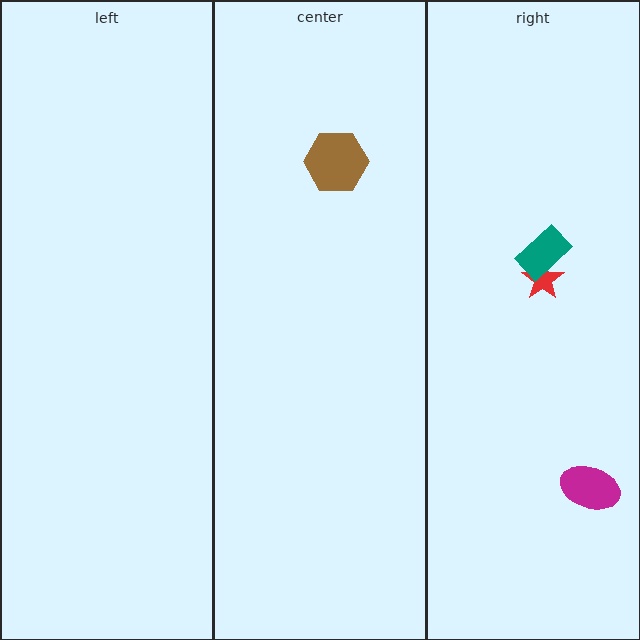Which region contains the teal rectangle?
The right region.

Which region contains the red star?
The right region.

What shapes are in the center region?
The brown hexagon.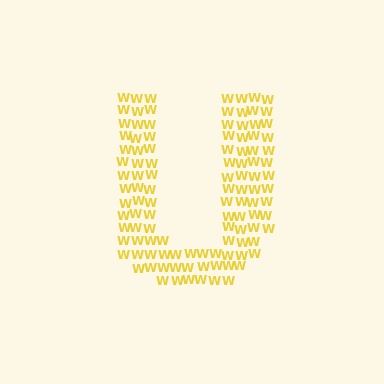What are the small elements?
The small elements are letter W's.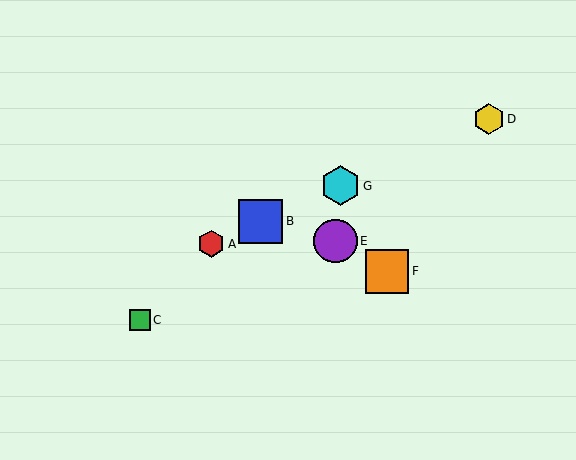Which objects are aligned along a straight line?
Objects A, B, D, G are aligned along a straight line.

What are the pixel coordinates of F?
Object F is at (387, 271).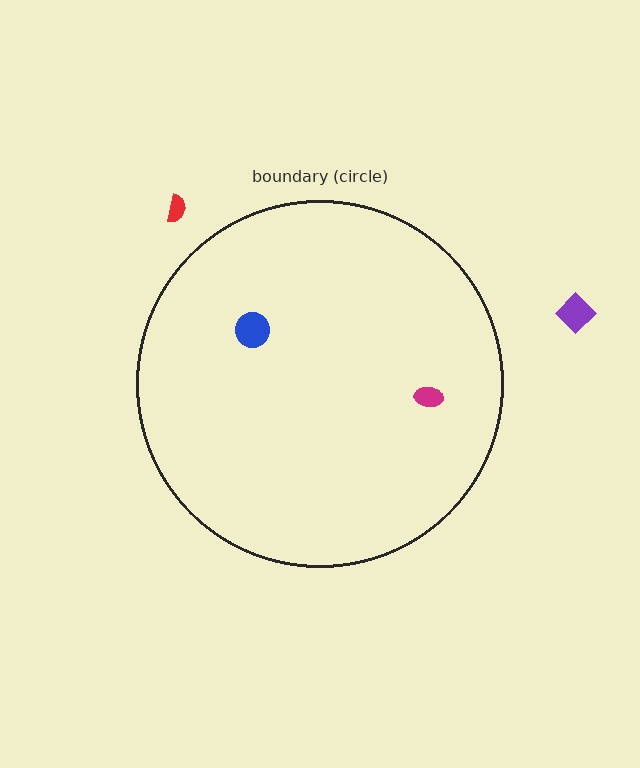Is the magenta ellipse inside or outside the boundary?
Inside.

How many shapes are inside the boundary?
2 inside, 2 outside.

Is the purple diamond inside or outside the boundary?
Outside.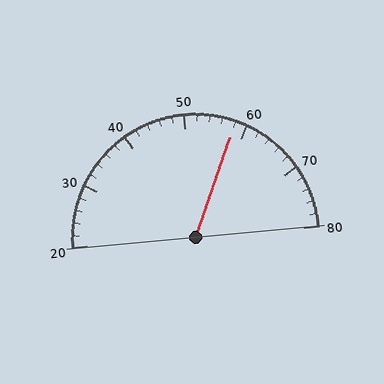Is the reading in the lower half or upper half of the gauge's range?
The reading is in the upper half of the range (20 to 80).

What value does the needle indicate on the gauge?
The needle indicates approximately 58.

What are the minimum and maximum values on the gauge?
The gauge ranges from 20 to 80.